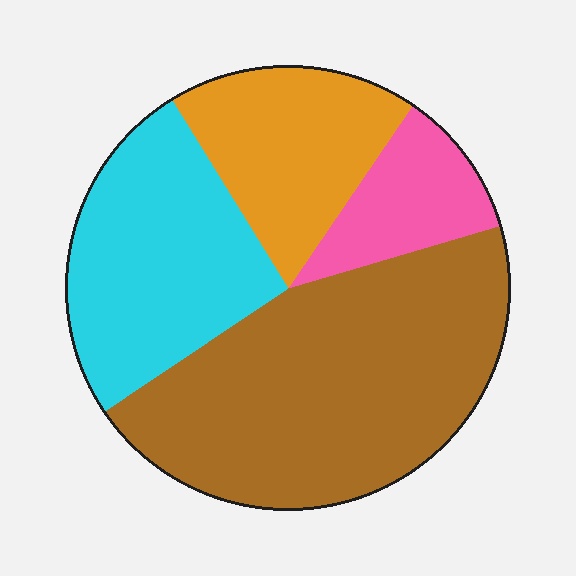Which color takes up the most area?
Brown, at roughly 45%.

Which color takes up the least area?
Pink, at roughly 10%.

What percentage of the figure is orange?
Orange covers around 20% of the figure.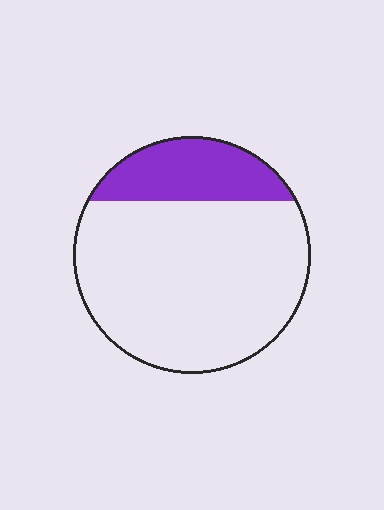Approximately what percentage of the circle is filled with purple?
Approximately 20%.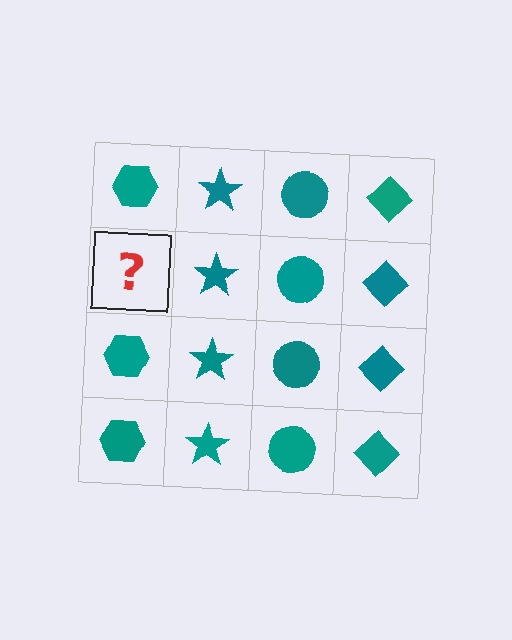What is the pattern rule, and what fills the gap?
The rule is that each column has a consistent shape. The gap should be filled with a teal hexagon.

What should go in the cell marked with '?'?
The missing cell should contain a teal hexagon.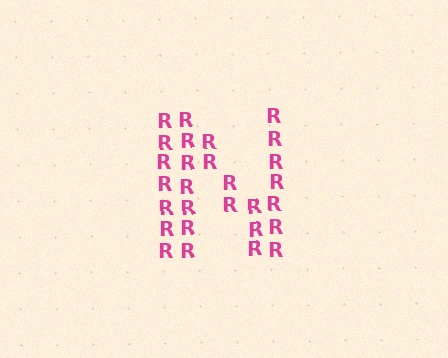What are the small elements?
The small elements are letter R's.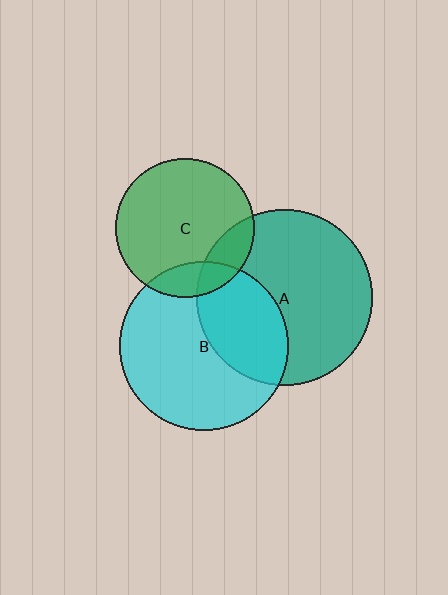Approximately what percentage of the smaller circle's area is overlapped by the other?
Approximately 35%.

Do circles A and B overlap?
Yes.